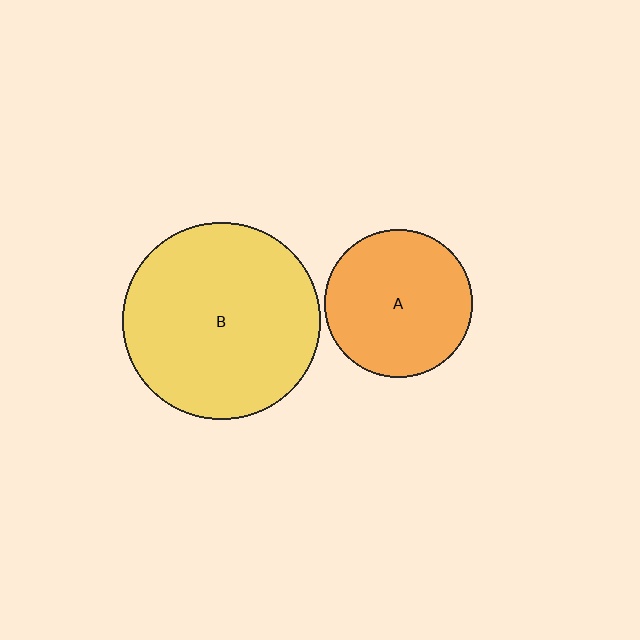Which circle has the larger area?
Circle B (yellow).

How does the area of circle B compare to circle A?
Approximately 1.8 times.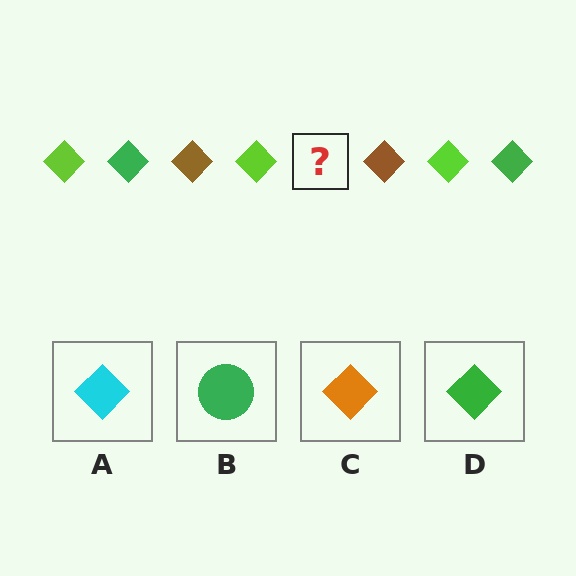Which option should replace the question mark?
Option D.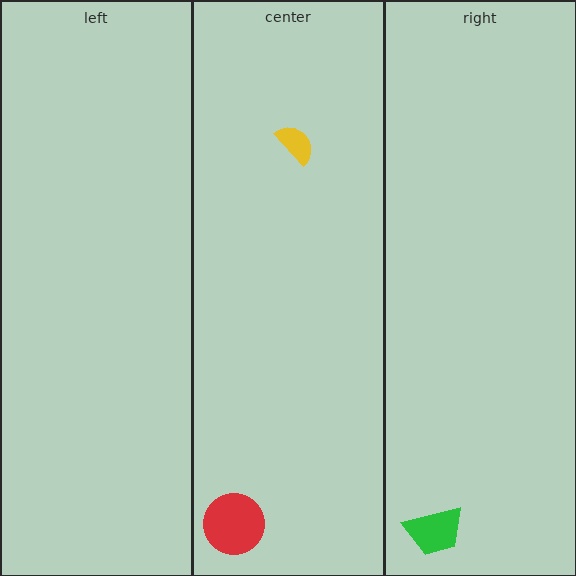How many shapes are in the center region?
2.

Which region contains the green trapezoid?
The right region.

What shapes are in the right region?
The green trapezoid.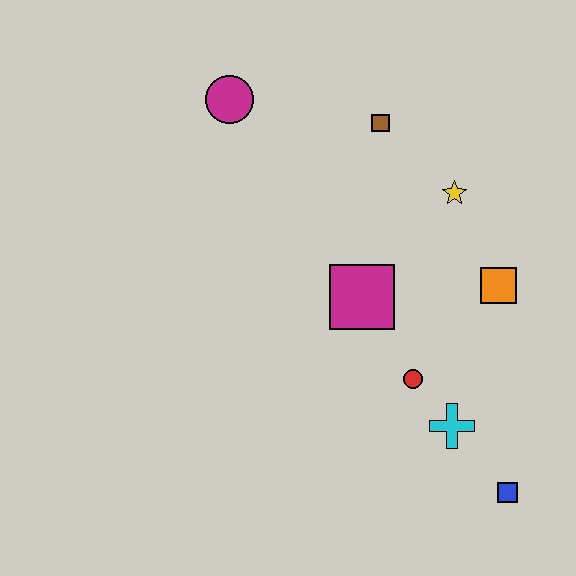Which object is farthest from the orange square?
The magenta circle is farthest from the orange square.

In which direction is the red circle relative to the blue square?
The red circle is above the blue square.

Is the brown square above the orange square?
Yes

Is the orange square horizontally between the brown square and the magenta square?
No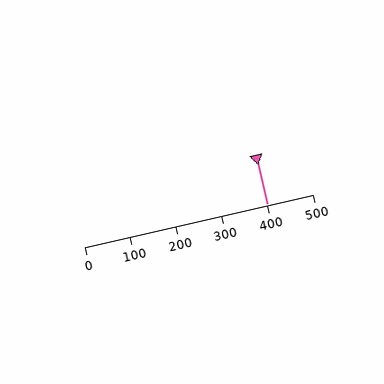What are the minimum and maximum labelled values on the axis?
The axis runs from 0 to 500.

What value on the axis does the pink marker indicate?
The marker indicates approximately 400.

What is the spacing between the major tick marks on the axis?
The major ticks are spaced 100 apart.